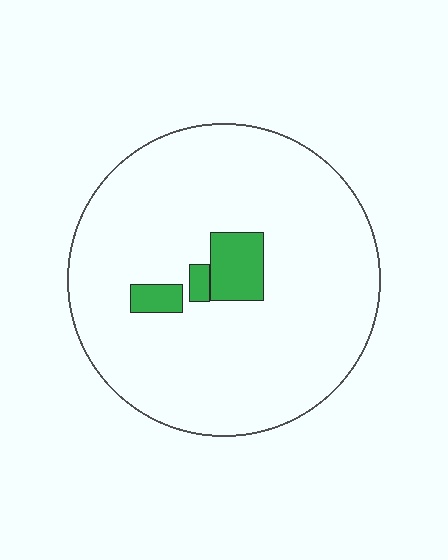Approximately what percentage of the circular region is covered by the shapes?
Approximately 10%.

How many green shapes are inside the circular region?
3.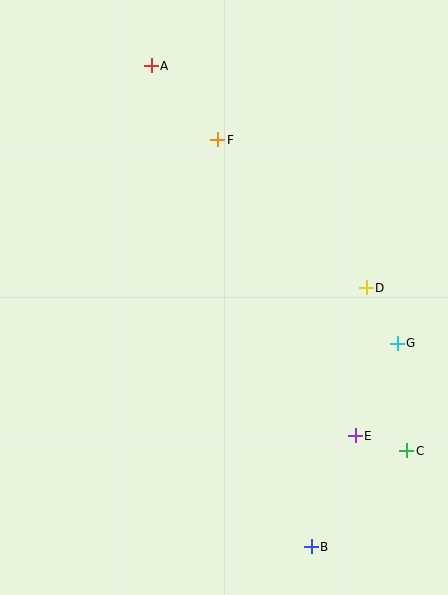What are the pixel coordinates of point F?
Point F is at (218, 140).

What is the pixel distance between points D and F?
The distance between D and F is 210 pixels.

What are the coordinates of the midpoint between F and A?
The midpoint between F and A is at (185, 103).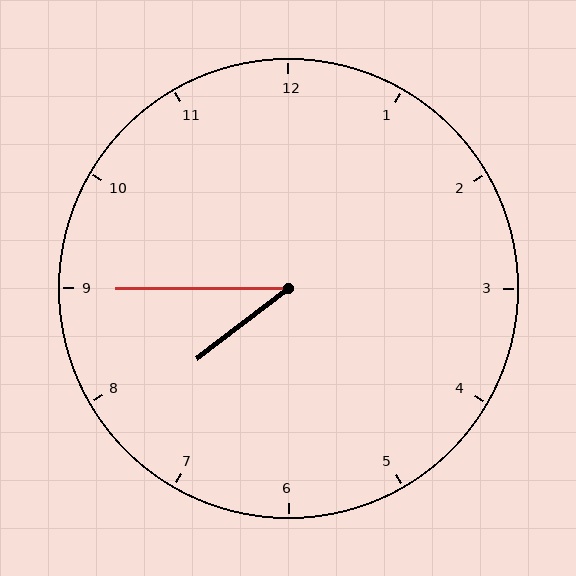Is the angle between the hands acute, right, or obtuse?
It is acute.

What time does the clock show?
7:45.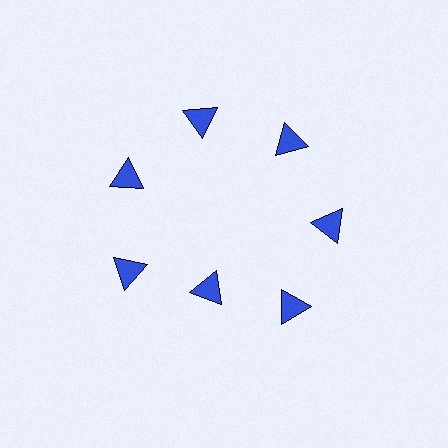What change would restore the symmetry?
The symmetry would be restored by moving it outward, back onto the ring so that all 7 triangles sit at equal angles and equal distance from the center.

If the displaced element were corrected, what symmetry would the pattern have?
It would have 7-fold rotational symmetry — the pattern would map onto itself every 51 degrees.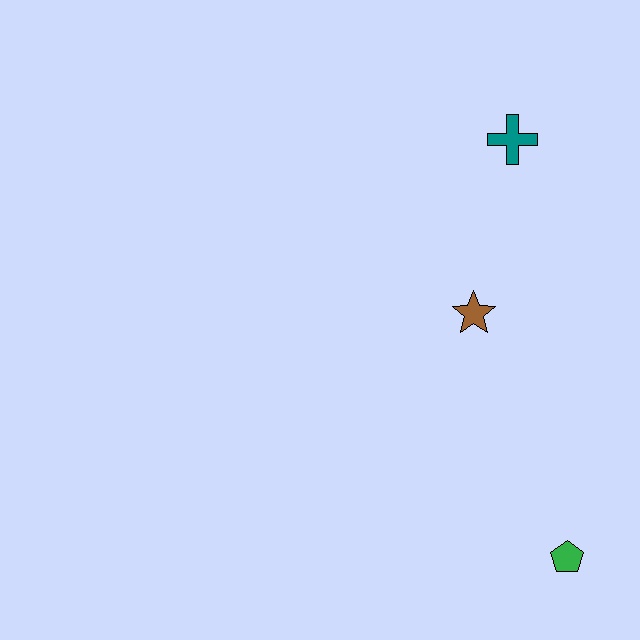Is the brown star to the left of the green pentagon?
Yes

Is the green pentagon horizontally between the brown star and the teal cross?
No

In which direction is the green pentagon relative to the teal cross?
The green pentagon is below the teal cross.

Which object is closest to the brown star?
The teal cross is closest to the brown star.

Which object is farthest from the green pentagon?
The teal cross is farthest from the green pentagon.